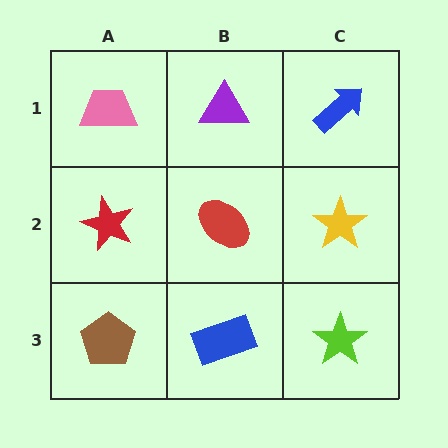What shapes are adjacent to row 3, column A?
A red star (row 2, column A), a blue rectangle (row 3, column B).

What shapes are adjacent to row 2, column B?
A purple triangle (row 1, column B), a blue rectangle (row 3, column B), a red star (row 2, column A), a yellow star (row 2, column C).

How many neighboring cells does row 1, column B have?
3.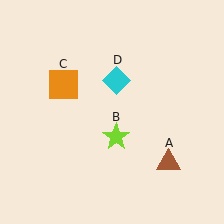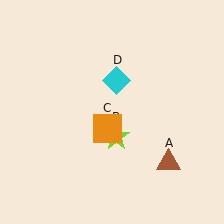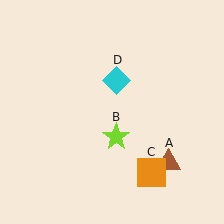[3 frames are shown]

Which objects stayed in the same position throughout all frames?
Brown triangle (object A) and lime star (object B) and cyan diamond (object D) remained stationary.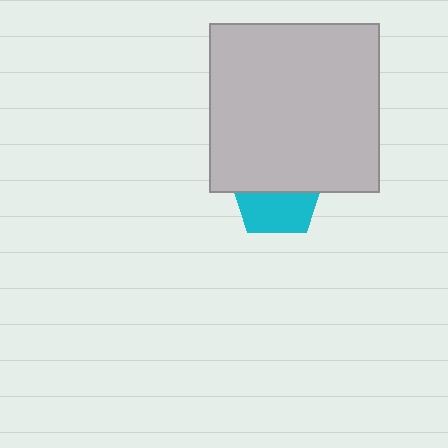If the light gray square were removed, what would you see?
You would see the complete cyan pentagon.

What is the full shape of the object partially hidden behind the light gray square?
The partially hidden object is a cyan pentagon.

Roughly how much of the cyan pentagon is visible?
About half of it is visible (roughly 47%).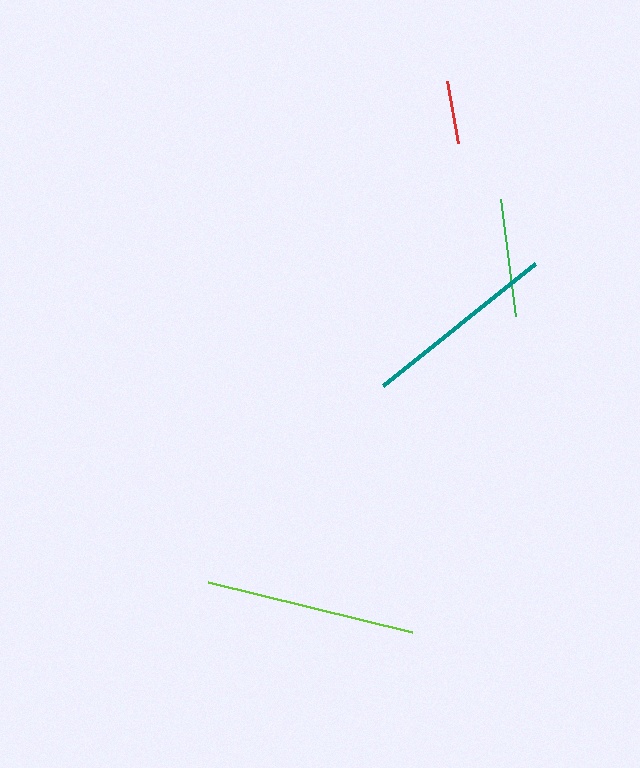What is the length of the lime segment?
The lime segment is approximately 210 pixels long.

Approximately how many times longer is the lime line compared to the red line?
The lime line is approximately 3.3 times the length of the red line.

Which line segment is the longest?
The lime line is the longest at approximately 210 pixels.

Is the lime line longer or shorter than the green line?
The lime line is longer than the green line.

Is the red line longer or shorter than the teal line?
The teal line is longer than the red line.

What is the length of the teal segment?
The teal segment is approximately 195 pixels long.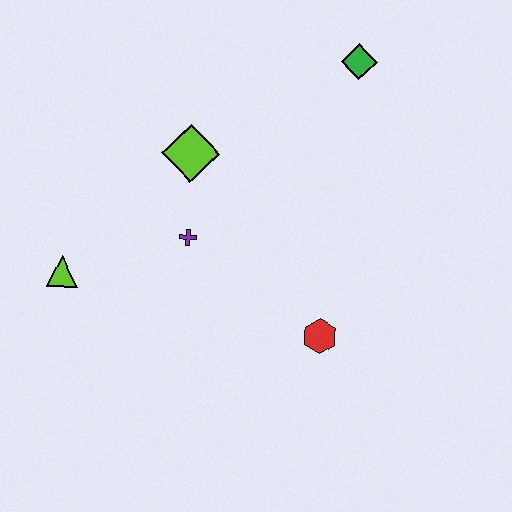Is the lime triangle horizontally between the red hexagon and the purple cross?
No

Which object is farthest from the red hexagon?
The green diamond is farthest from the red hexagon.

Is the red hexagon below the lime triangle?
Yes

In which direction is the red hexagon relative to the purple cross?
The red hexagon is to the right of the purple cross.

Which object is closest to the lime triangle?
The purple cross is closest to the lime triangle.